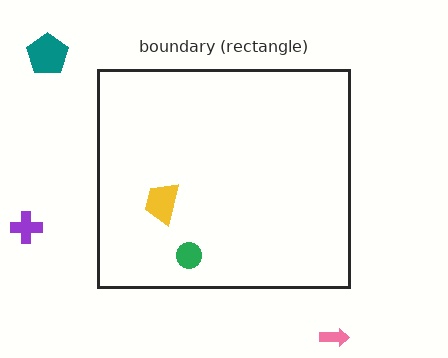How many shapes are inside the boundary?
2 inside, 3 outside.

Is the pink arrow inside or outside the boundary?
Outside.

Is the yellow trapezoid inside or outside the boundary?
Inside.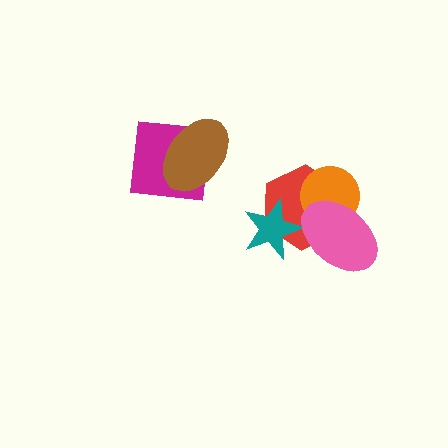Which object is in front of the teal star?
The pink ellipse is in front of the teal star.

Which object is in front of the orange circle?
The pink ellipse is in front of the orange circle.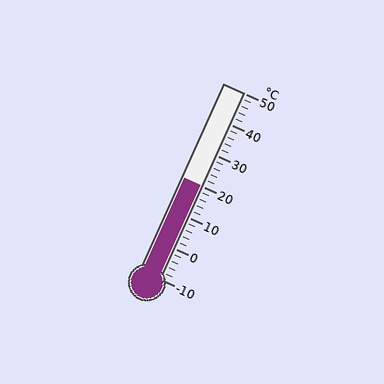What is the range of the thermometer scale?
The thermometer scale ranges from -10°C to 50°C.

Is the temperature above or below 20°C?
The temperature is at 20°C.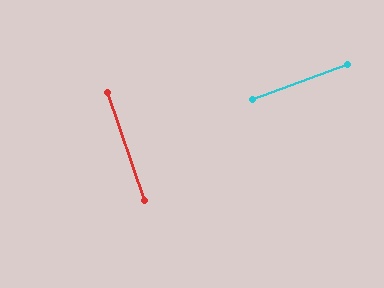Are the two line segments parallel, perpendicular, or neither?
Perpendicular — they meet at approximately 89°.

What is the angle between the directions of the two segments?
Approximately 89 degrees.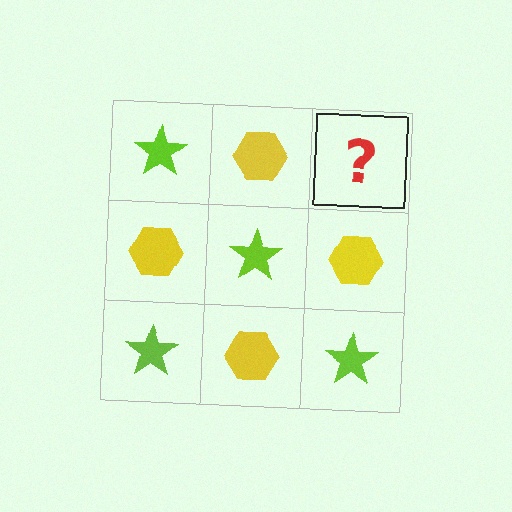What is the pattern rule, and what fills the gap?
The rule is that it alternates lime star and yellow hexagon in a checkerboard pattern. The gap should be filled with a lime star.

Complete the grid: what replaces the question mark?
The question mark should be replaced with a lime star.